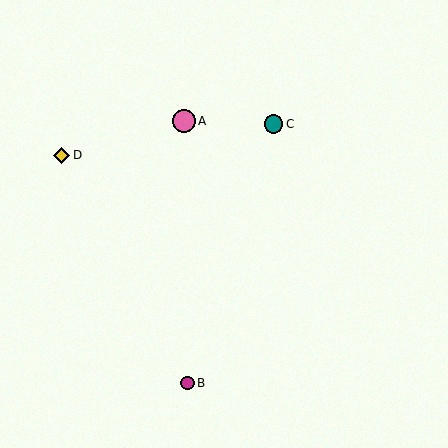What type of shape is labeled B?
Shape B is a magenta circle.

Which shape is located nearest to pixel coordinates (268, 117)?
The teal circle (labeled C) at (274, 124) is nearest to that location.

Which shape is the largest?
The pink circle (labeled A) is the largest.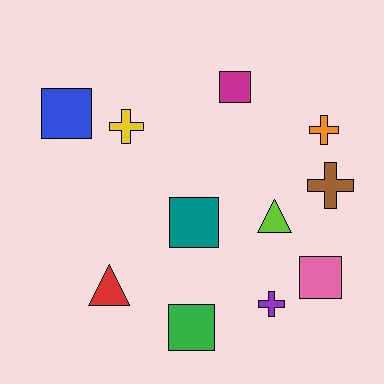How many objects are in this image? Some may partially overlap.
There are 11 objects.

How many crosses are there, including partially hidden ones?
There are 4 crosses.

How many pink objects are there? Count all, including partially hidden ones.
There is 1 pink object.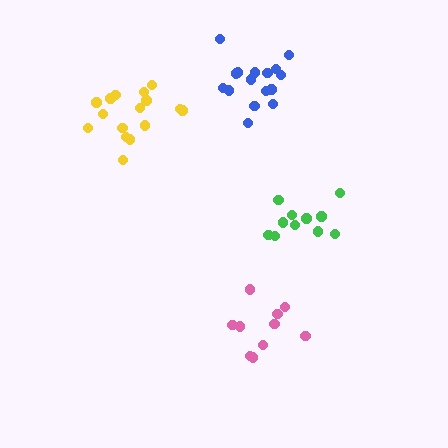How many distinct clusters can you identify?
There are 4 distinct clusters.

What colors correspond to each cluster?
The clusters are colored: yellow, green, blue, pink.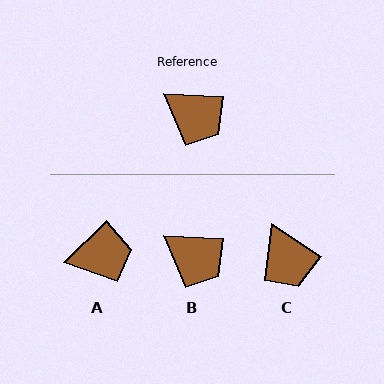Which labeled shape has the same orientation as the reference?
B.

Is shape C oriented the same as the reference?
No, it is off by about 30 degrees.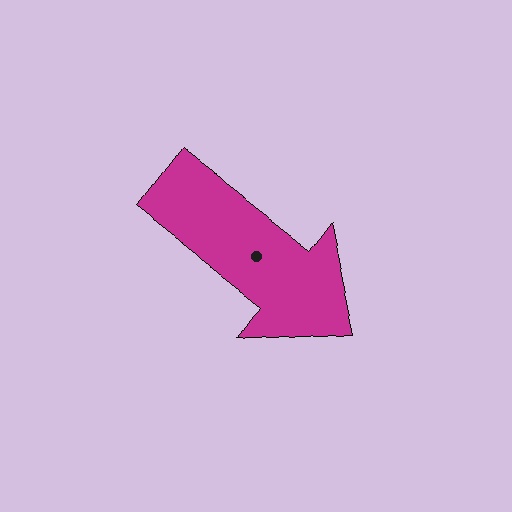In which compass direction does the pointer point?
Southeast.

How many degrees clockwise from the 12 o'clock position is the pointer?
Approximately 127 degrees.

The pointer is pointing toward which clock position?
Roughly 4 o'clock.